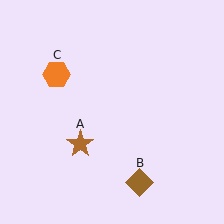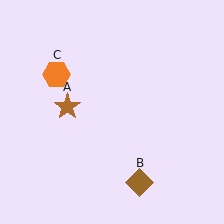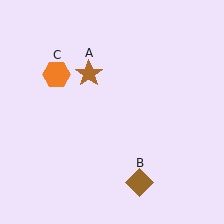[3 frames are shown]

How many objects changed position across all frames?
1 object changed position: brown star (object A).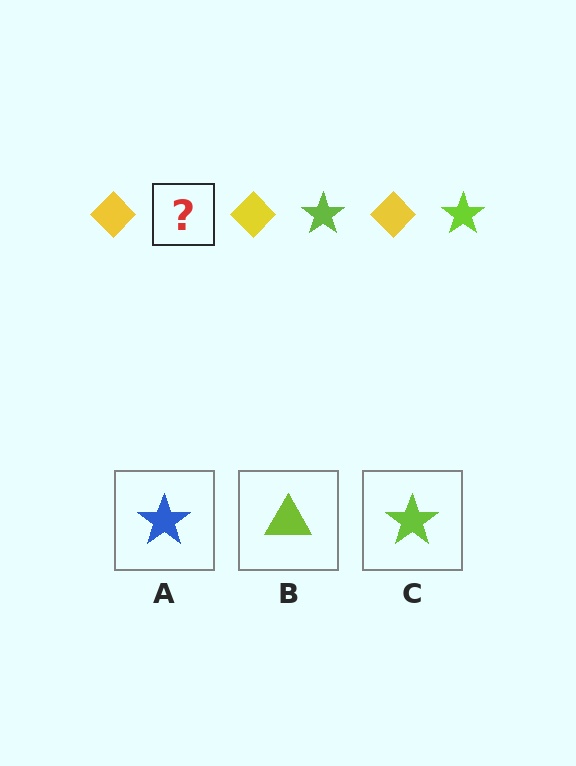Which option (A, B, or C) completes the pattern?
C.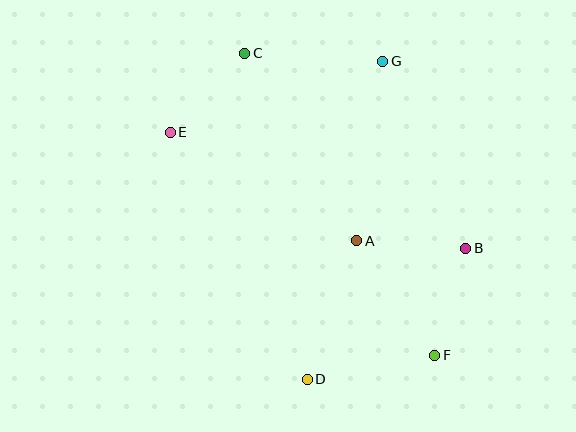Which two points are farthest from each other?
Points C and F are farthest from each other.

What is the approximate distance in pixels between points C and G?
The distance between C and G is approximately 138 pixels.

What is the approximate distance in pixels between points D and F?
The distance between D and F is approximately 130 pixels.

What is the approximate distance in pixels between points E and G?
The distance between E and G is approximately 224 pixels.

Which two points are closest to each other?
Points C and E are closest to each other.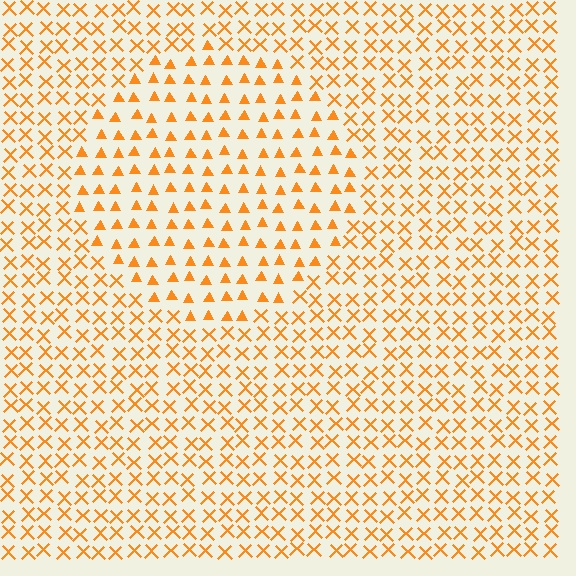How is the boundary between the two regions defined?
The boundary is defined by a change in element shape: triangles inside vs. X marks outside. All elements share the same color and spacing.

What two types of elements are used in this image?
The image uses triangles inside the circle region and X marks outside it.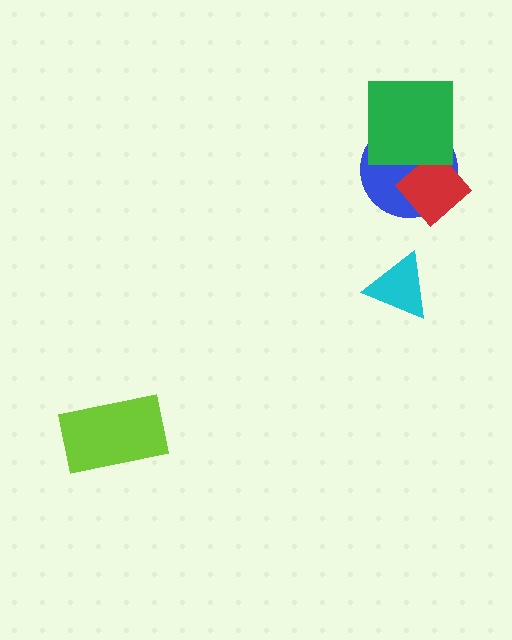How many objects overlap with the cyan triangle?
0 objects overlap with the cyan triangle.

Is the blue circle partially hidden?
Yes, it is partially covered by another shape.